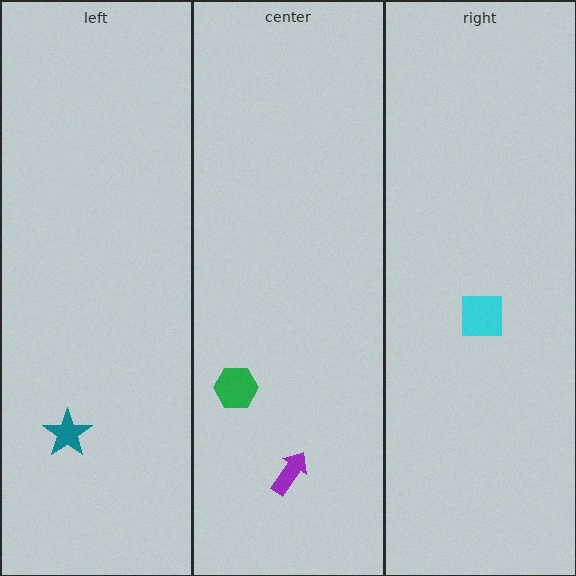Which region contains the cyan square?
The right region.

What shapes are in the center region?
The green hexagon, the purple arrow.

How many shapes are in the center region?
2.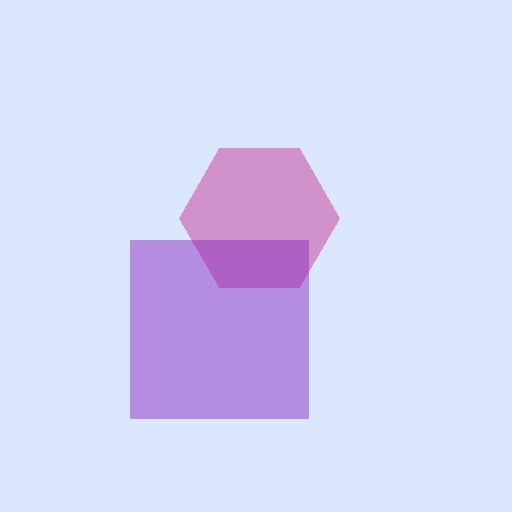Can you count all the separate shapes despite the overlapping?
Yes, there are 2 separate shapes.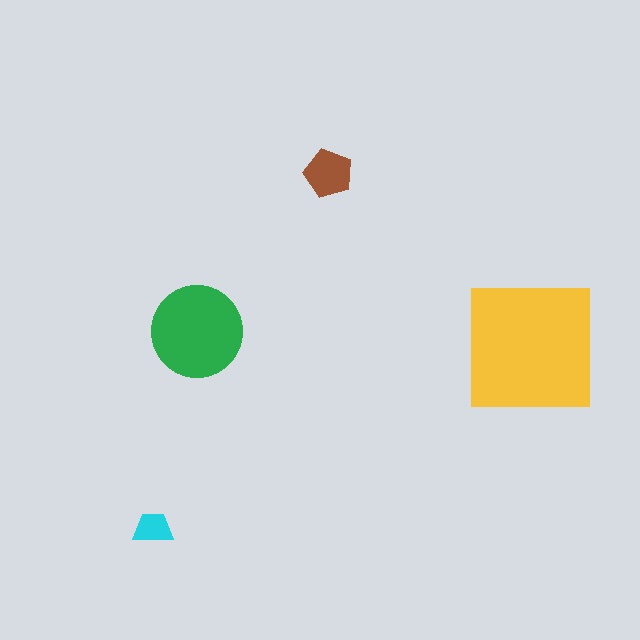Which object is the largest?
The yellow square.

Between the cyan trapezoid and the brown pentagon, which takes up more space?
The brown pentagon.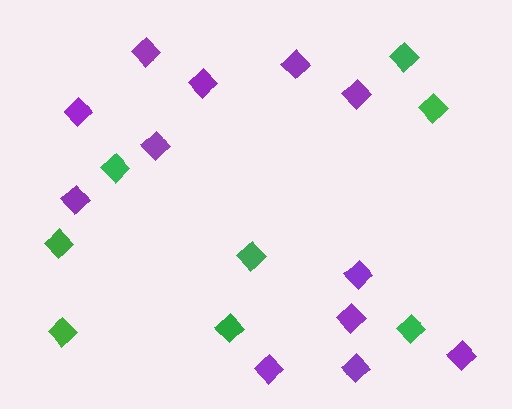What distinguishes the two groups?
There are 2 groups: one group of green diamonds (8) and one group of purple diamonds (12).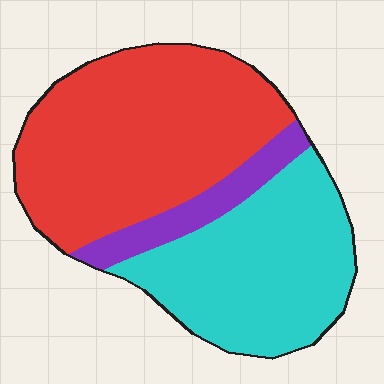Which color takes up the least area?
Purple, at roughly 10%.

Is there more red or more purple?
Red.